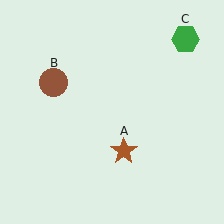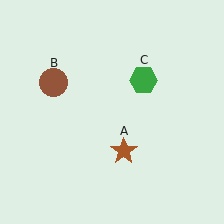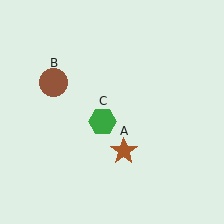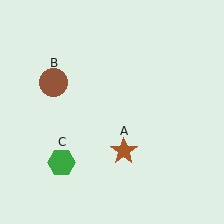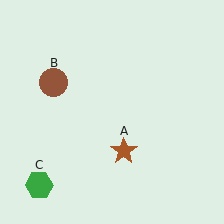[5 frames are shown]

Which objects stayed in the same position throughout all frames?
Brown star (object A) and brown circle (object B) remained stationary.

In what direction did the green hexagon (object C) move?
The green hexagon (object C) moved down and to the left.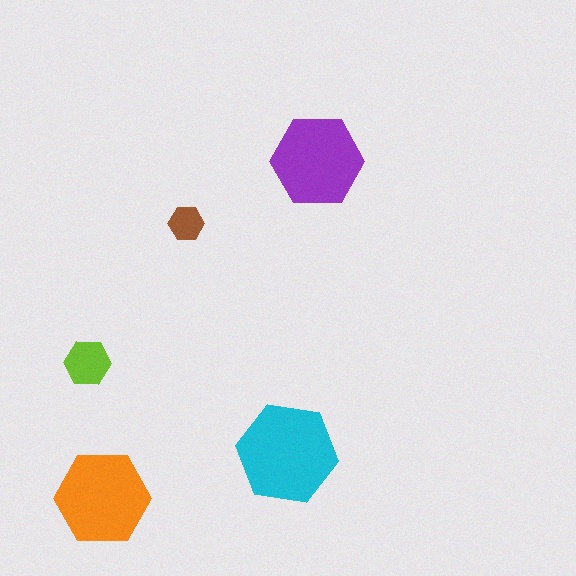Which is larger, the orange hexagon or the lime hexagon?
The orange one.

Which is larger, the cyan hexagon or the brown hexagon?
The cyan one.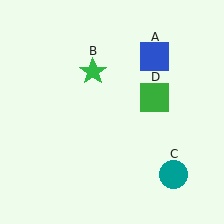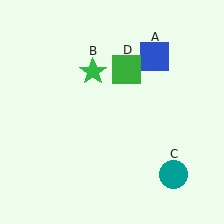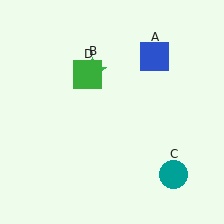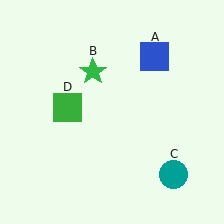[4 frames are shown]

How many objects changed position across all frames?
1 object changed position: green square (object D).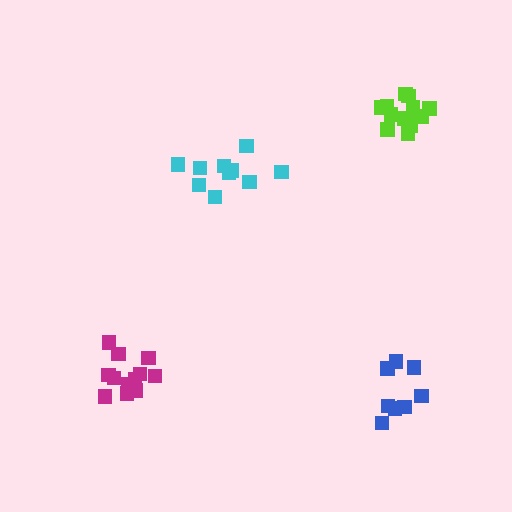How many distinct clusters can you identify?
There are 4 distinct clusters.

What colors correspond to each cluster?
The clusters are colored: blue, cyan, magenta, lime.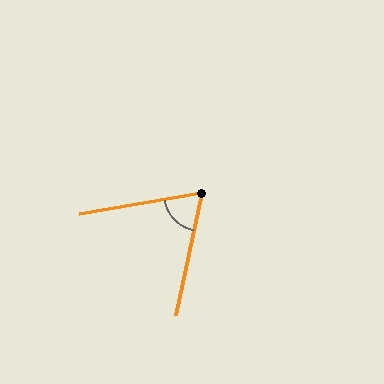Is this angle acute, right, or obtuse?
It is acute.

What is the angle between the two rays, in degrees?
Approximately 69 degrees.